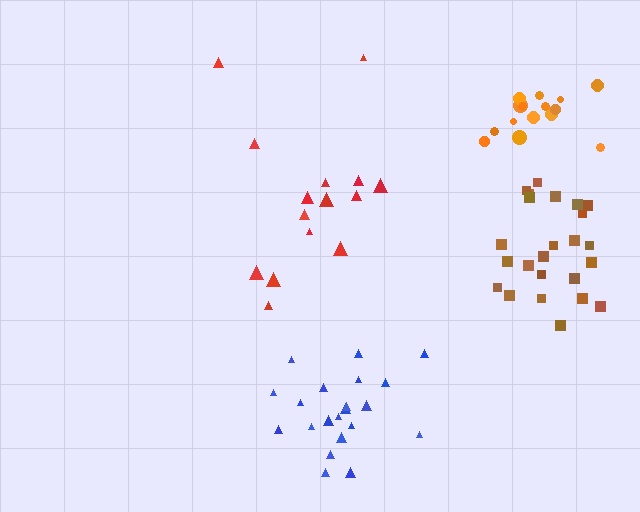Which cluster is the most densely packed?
Brown.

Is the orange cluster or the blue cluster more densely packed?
Orange.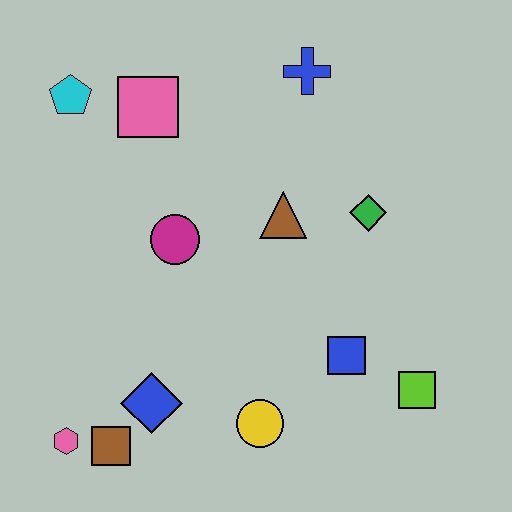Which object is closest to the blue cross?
The brown triangle is closest to the blue cross.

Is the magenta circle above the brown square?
Yes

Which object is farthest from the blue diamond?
The blue cross is farthest from the blue diamond.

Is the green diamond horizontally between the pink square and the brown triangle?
No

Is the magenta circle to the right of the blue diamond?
Yes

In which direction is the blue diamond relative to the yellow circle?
The blue diamond is to the left of the yellow circle.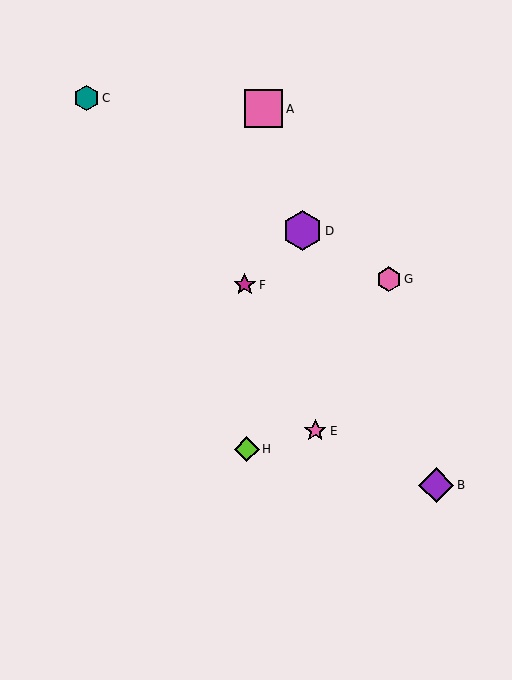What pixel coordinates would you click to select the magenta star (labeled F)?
Click at (245, 285) to select the magenta star F.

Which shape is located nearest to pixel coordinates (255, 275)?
The magenta star (labeled F) at (245, 285) is nearest to that location.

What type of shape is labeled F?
Shape F is a magenta star.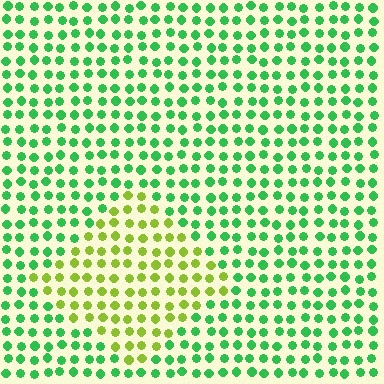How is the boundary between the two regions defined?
The boundary is defined purely by a slight shift in hue (about 51 degrees). Spacing, size, and orientation are identical on both sides.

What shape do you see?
I see a diamond.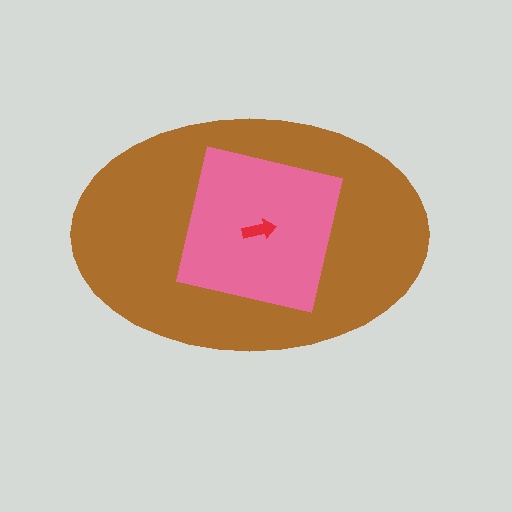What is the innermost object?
The red arrow.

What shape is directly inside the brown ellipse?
The pink square.